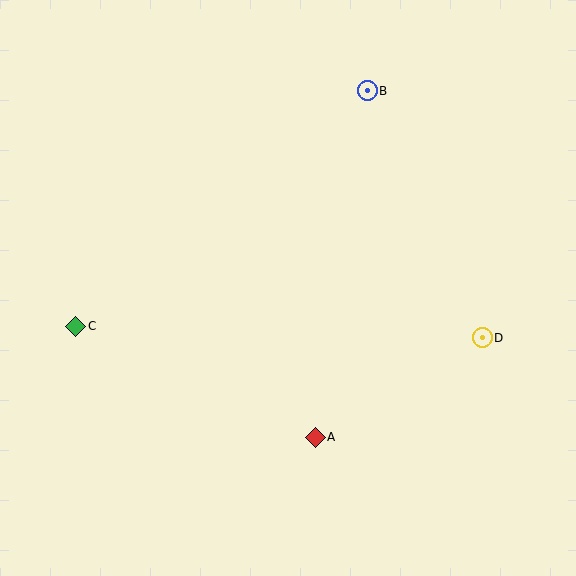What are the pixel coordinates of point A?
Point A is at (315, 437).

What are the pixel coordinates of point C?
Point C is at (76, 326).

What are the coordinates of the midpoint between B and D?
The midpoint between B and D is at (425, 214).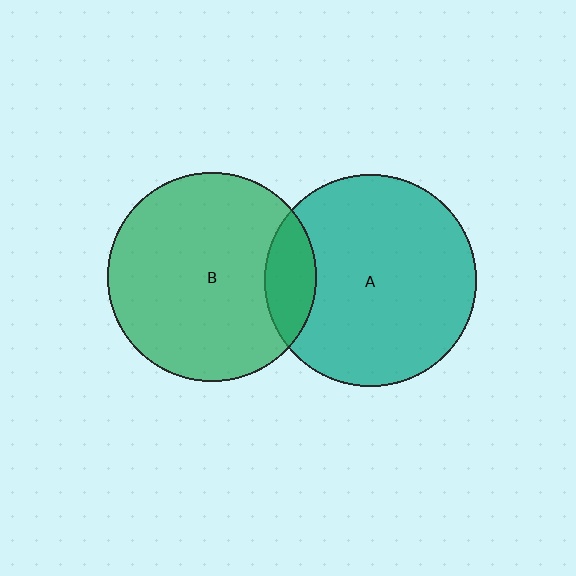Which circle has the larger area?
Circle A (teal).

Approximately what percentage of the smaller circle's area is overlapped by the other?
Approximately 15%.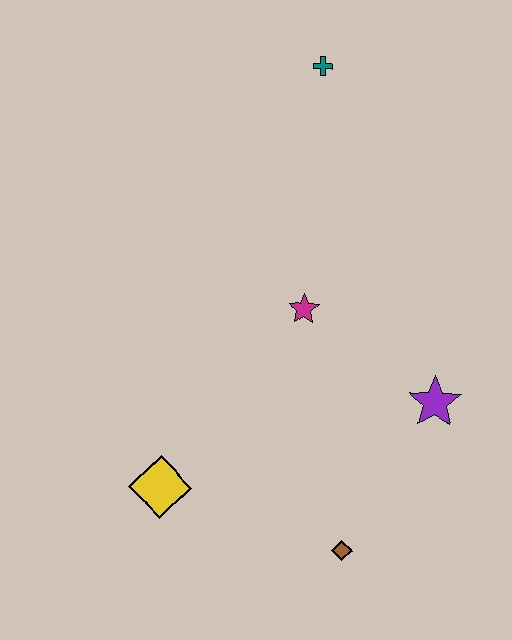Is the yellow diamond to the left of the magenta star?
Yes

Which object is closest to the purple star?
The magenta star is closest to the purple star.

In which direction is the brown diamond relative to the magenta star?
The brown diamond is below the magenta star.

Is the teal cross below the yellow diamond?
No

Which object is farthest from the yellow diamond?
The teal cross is farthest from the yellow diamond.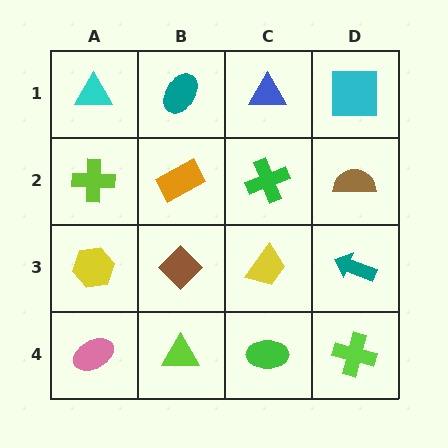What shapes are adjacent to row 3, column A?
A lime cross (row 2, column A), a pink ellipse (row 4, column A), a brown diamond (row 3, column B).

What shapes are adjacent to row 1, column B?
An orange rectangle (row 2, column B), a cyan triangle (row 1, column A), a blue triangle (row 1, column C).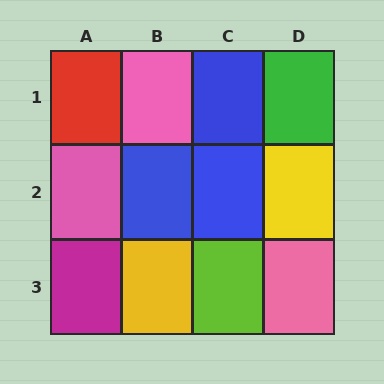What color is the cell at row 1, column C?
Blue.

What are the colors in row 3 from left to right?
Magenta, yellow, lime, pink.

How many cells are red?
1 cell is red.